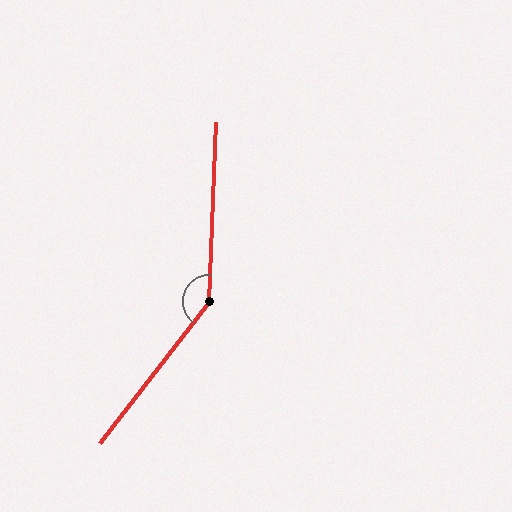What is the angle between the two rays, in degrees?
Approximately 144 degrees.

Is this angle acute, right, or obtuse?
It is obtuse.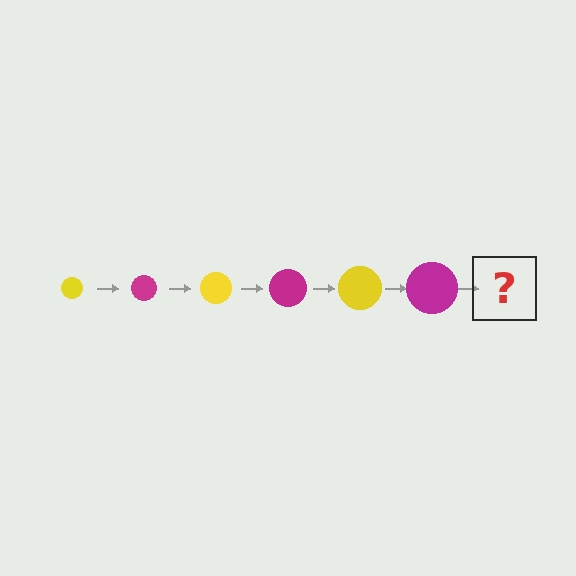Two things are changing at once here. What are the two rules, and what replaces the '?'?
The two rules are that the circle grows larger each step and the color cycles through yellow and magenta. The '?' should be a yellow circle, larger than the previous one.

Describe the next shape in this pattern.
It should be a yellow circle, larger than the previous one.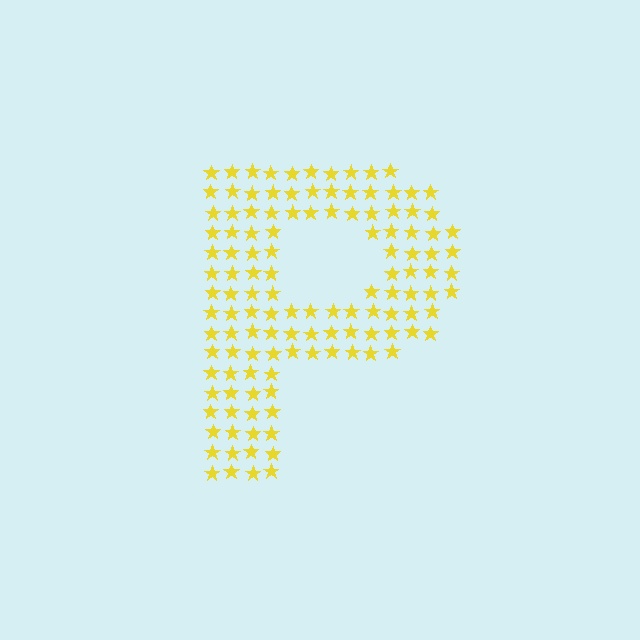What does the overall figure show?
The overall figure shows the letter P.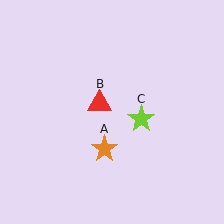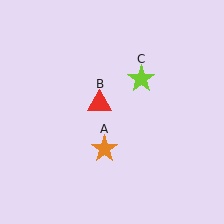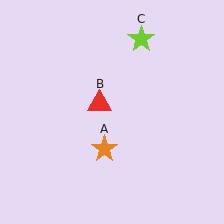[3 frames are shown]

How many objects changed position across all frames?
1 object changed position: lime star (object C).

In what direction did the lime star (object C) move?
The lime star (object C) moved up.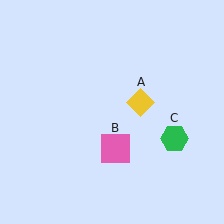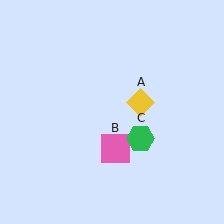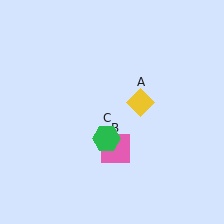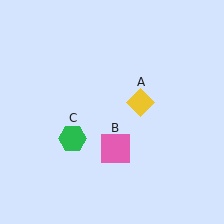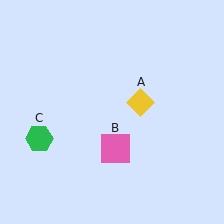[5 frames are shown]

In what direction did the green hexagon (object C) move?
The green hexagon (object C) moved left.